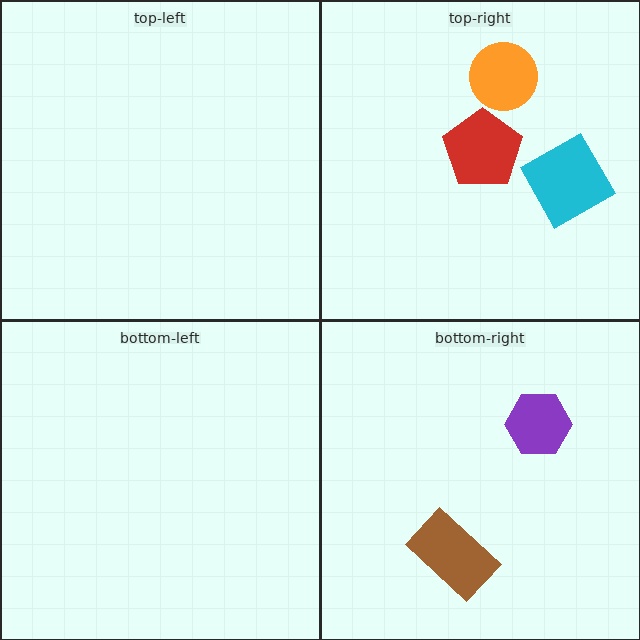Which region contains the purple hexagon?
The bottom-right region.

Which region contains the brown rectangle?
The bottom-right region.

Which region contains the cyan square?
The top-right region.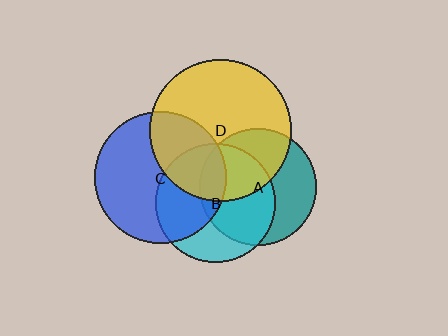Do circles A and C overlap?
Yes.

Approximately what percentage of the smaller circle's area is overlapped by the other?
Approximately 15%.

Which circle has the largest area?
Circle D (yellow).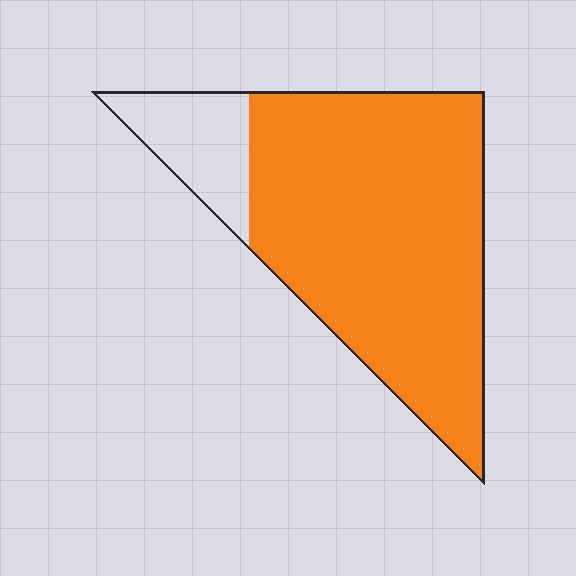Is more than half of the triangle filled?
Yes.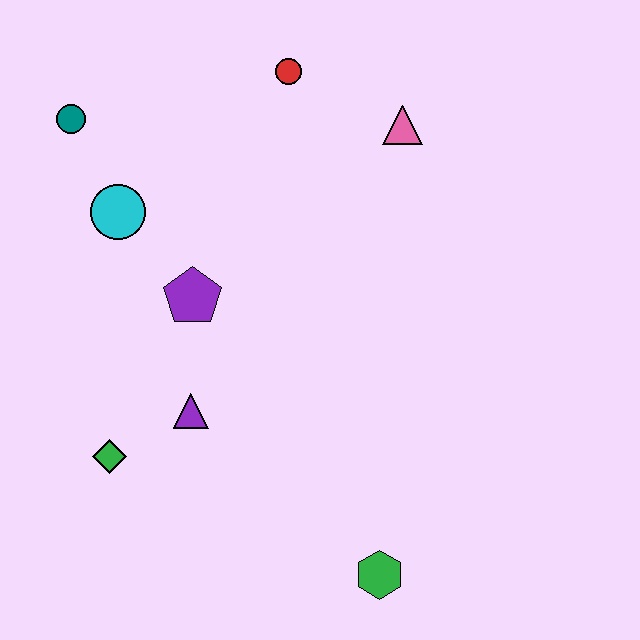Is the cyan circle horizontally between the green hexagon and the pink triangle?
No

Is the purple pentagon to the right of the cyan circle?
Yes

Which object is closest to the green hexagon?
The purple triangle is closest to the green hexagon.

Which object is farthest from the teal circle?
The green hexagon is farthest from the teal circle.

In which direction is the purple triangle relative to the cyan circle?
The purple triangle is below the cyan circle.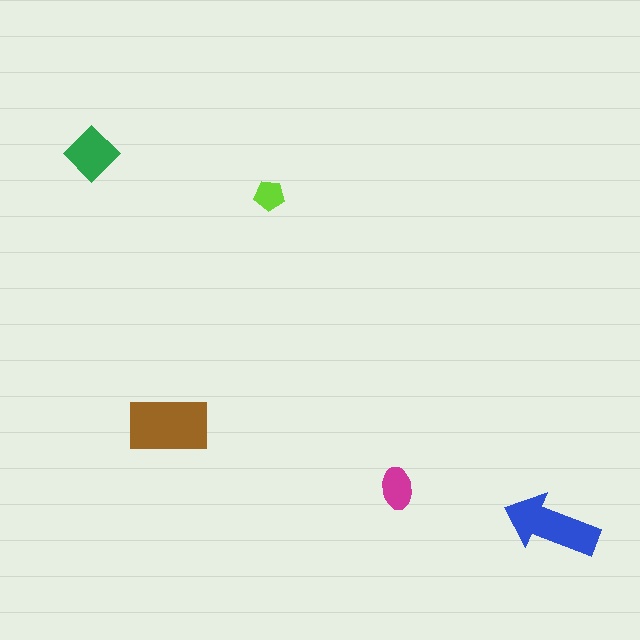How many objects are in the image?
There are 5 objects in the image.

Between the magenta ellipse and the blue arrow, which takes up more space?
The blue arrow.